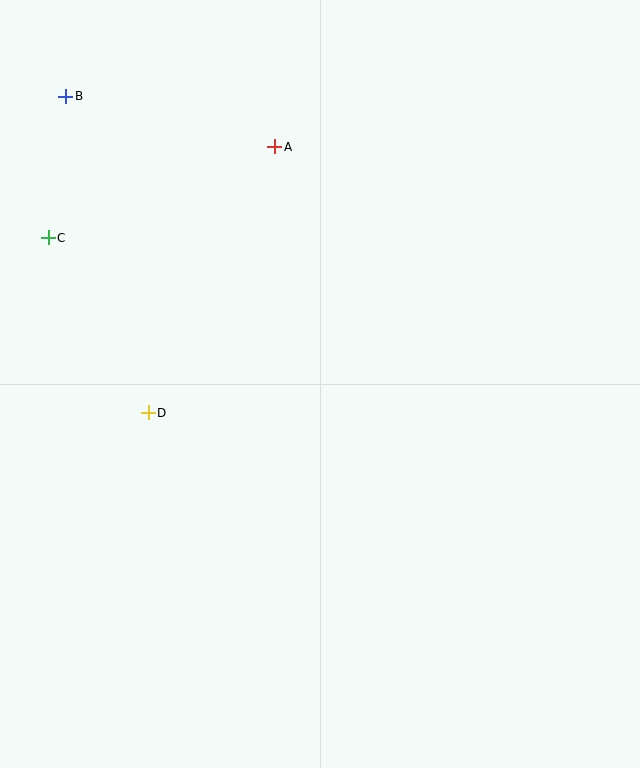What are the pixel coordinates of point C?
Point C is at (48, 238).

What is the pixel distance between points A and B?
The distance between A and B is 215 pixels.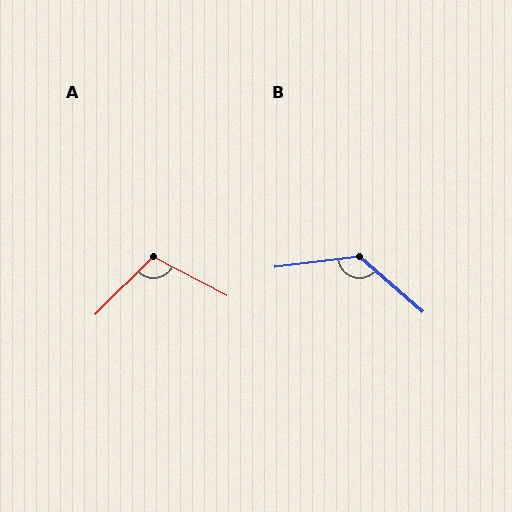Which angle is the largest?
B, at approximately 132 degrees.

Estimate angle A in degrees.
Approximately 108 degrees.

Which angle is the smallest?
A, at approximately 108 degrees.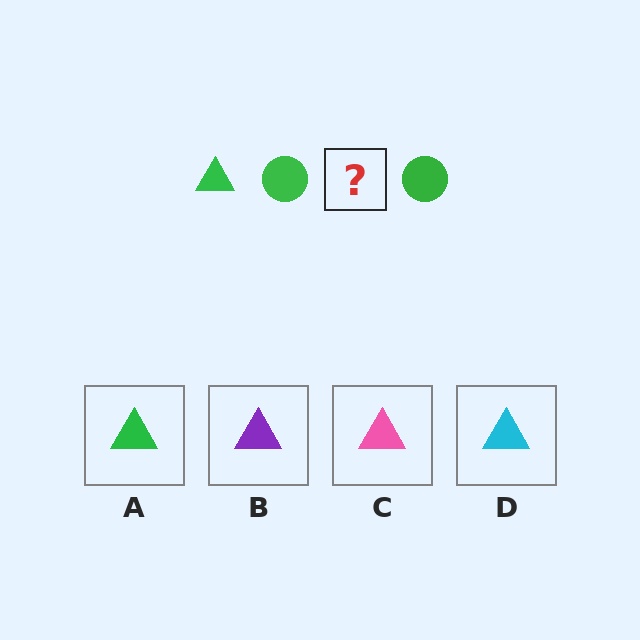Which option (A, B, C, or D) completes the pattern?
A.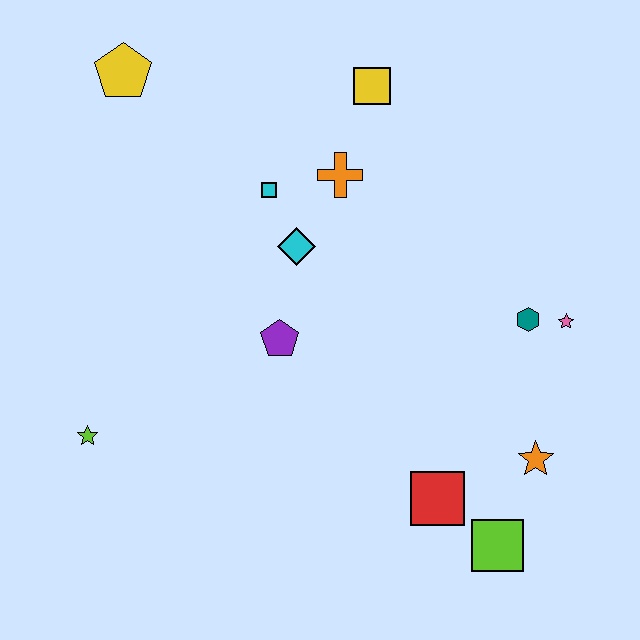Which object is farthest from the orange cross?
The lime square is farthest from the orange cross.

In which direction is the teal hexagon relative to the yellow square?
The teal hexagon is below the yellow square.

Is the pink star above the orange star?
Yes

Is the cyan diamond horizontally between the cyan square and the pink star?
Yes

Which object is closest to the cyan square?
The cyan diamond is closest to the cyan square.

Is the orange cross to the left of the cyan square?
No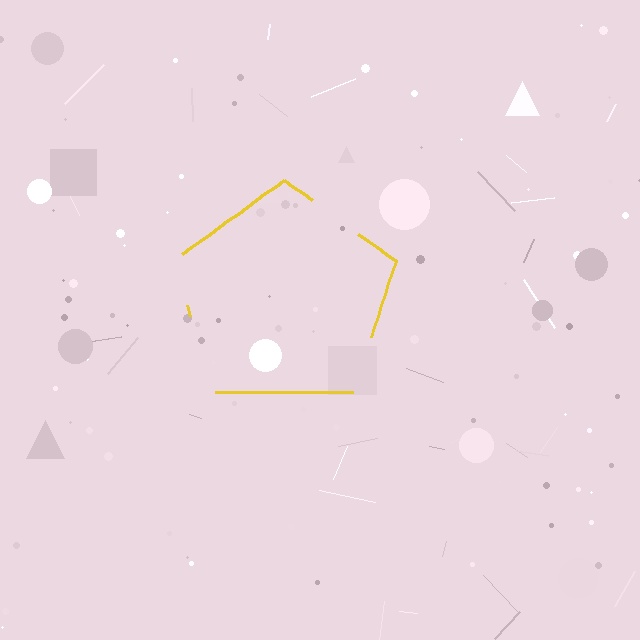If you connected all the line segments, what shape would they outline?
They would outline a pentagon.